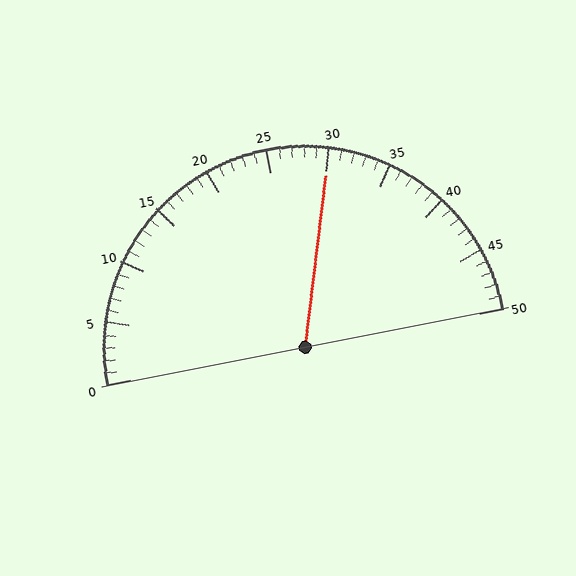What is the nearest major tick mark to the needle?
The nearest major tick mark is 30.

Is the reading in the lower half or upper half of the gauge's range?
The reading is in the upper half of the range (0 to 50).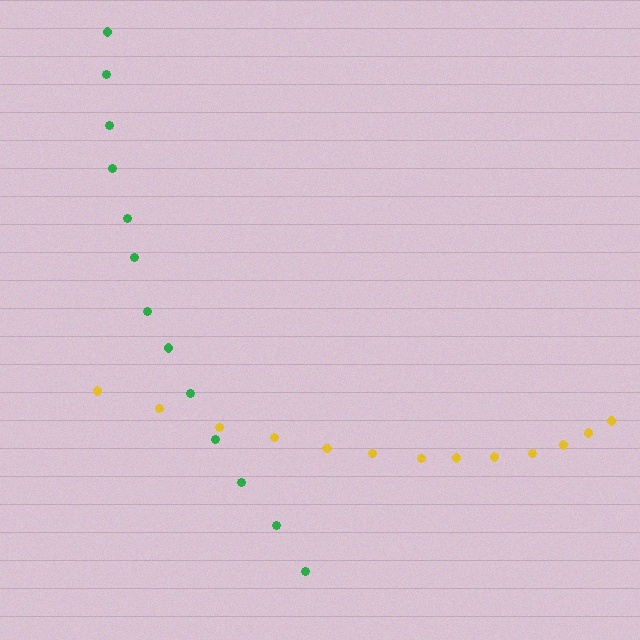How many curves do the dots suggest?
There are 2 distinct paths.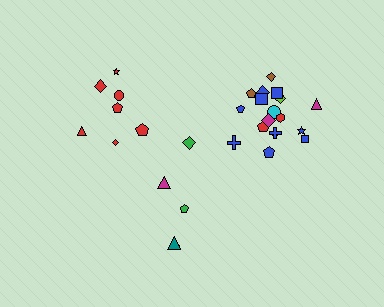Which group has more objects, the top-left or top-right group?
The top-right group.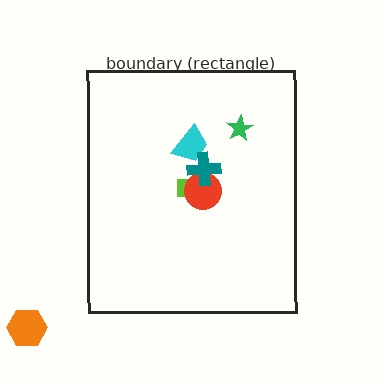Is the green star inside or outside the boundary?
Inside.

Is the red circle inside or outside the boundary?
Inside.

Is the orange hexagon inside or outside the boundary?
Outside.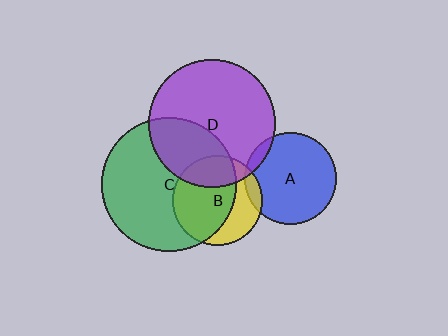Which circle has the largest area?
Circle C (green).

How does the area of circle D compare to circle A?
Approximately 1.9 times.